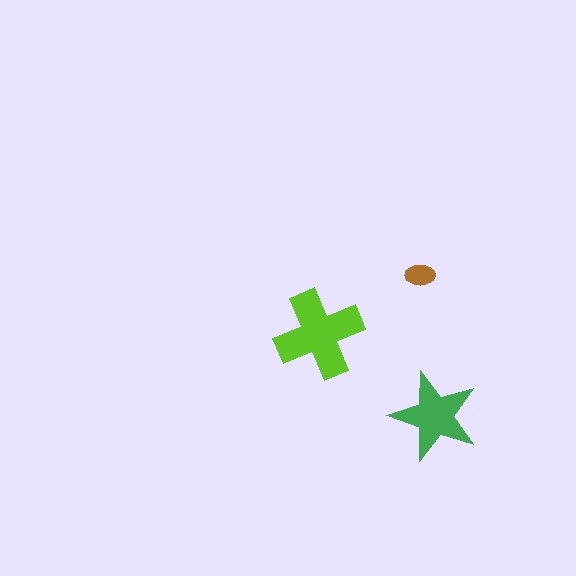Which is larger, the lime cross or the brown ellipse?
The lime cross.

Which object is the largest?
The lime cross.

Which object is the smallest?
The brown ellipse.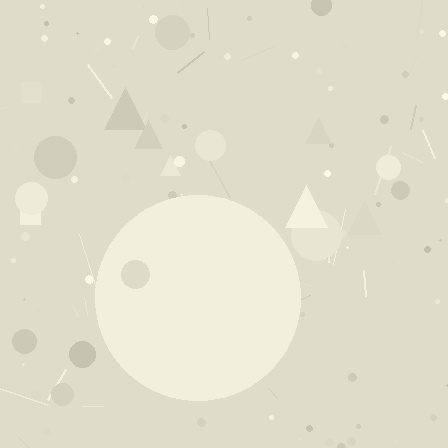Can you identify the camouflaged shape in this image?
The camouflaged shape is a circle.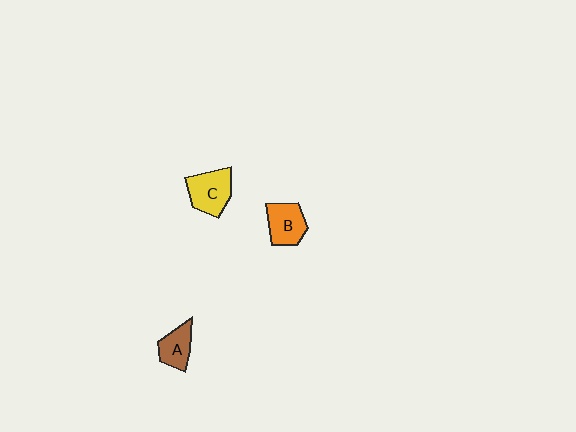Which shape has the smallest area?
Shape A (brown).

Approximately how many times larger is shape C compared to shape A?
Approximately 1.4 times.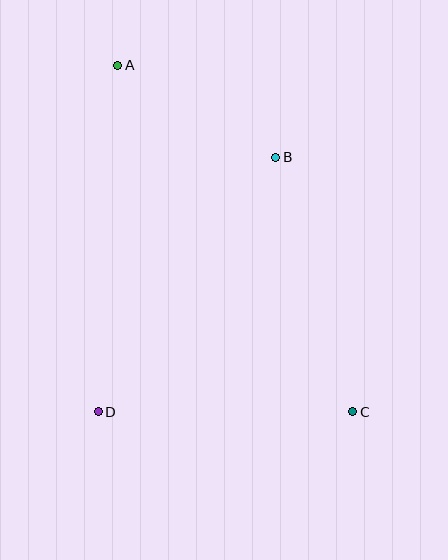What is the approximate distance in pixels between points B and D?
The distance between B and D is approximately 310 pixels.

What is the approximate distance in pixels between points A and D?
The distance between A and D is approximately 347 pixels.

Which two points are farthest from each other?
Points A and C are farthest from each other.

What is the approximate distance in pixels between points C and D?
The distance between C and D is approximately 255 pixels.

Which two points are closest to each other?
Points A and B are closest to each other.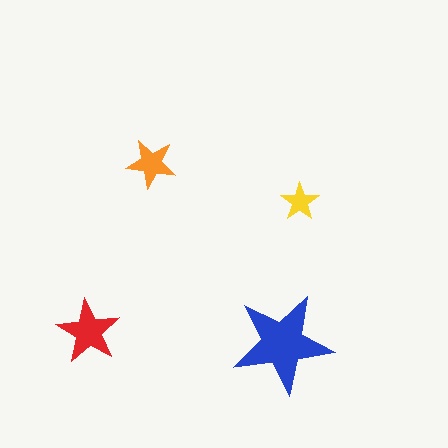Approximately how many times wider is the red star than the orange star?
About 1.5 times wider.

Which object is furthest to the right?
The yellow star is rightmost.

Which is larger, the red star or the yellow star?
The red one.